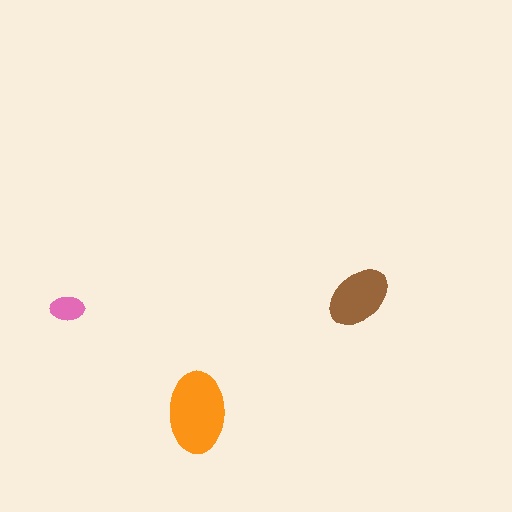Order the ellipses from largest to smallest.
the orange one, the brown one, the pink one.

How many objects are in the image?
There are 3 objects in the image.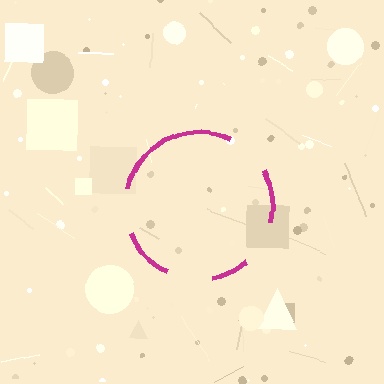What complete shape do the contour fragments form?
The contour fragments form a circle.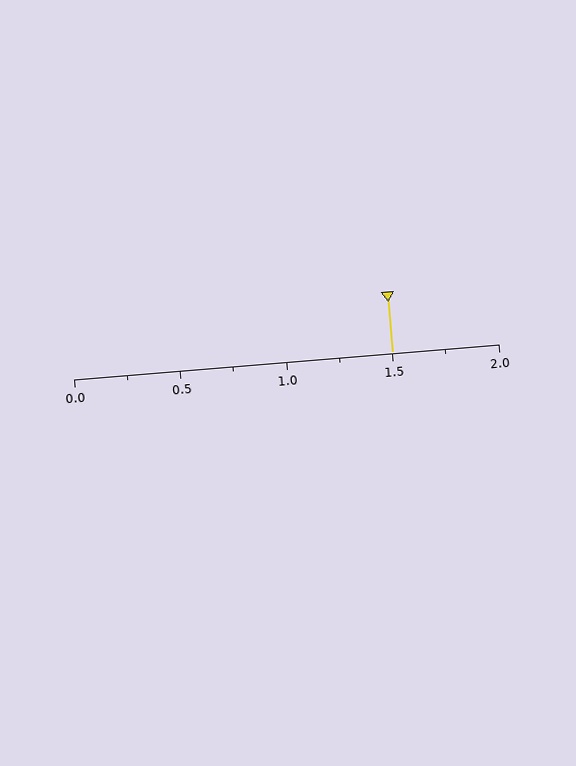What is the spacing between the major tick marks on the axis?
The major ticks are spaced 0.5 apart.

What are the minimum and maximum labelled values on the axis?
The axis runs from 0.0 to 2.0.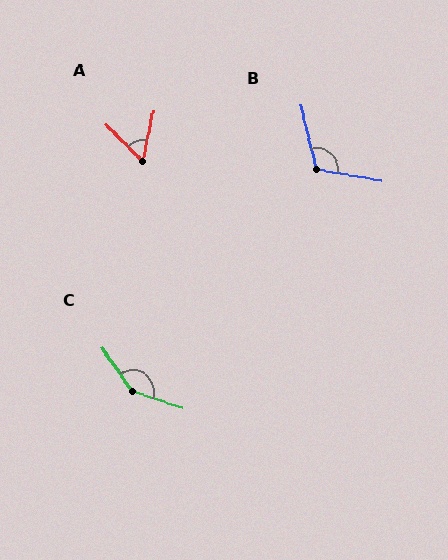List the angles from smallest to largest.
A (56°), B (113°), C (143°).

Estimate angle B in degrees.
Approximately 113 degrees.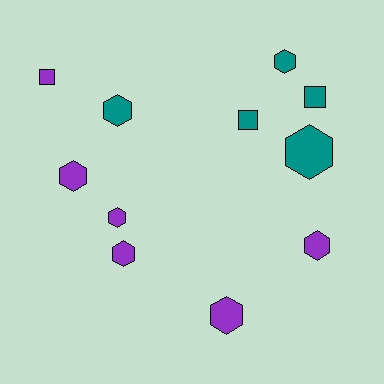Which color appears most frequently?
Purple, with 6 objects.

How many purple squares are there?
There is 1 purple square.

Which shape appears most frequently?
Hexagon, with 8 objects.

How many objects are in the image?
There are 11 objects.